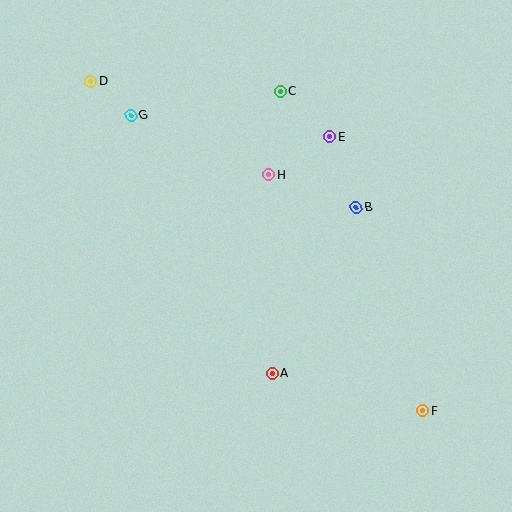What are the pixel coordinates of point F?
Point F is at (422, 411).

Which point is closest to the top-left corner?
Point D is closest to the top-left corner.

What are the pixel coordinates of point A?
Point A is at (272, 373).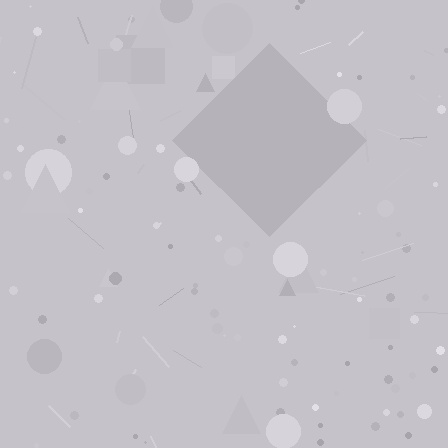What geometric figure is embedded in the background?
A diamond is embedded in the background.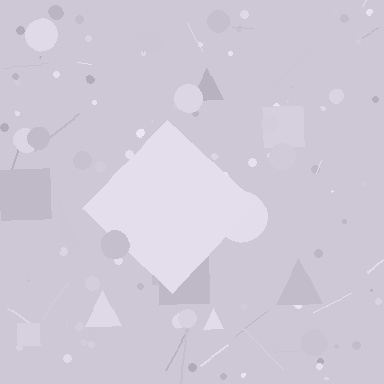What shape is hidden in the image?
A diamond is hidden in the image.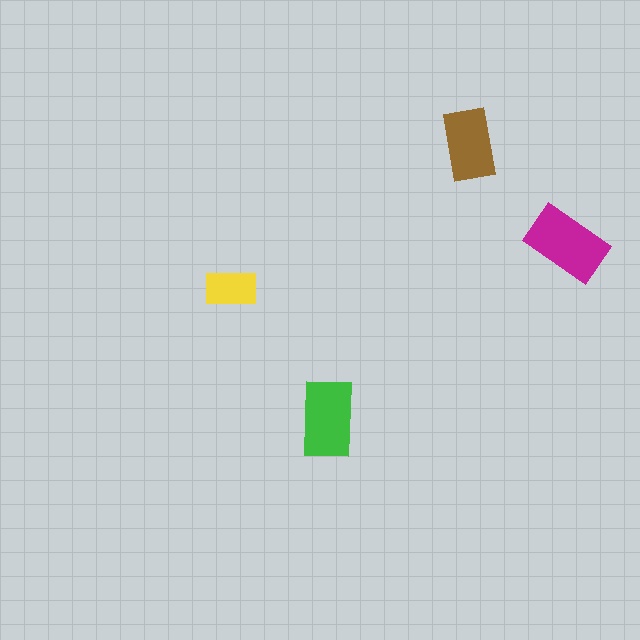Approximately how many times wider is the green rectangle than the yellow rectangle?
About 1.5 times wider.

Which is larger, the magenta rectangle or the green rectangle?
The magenta one.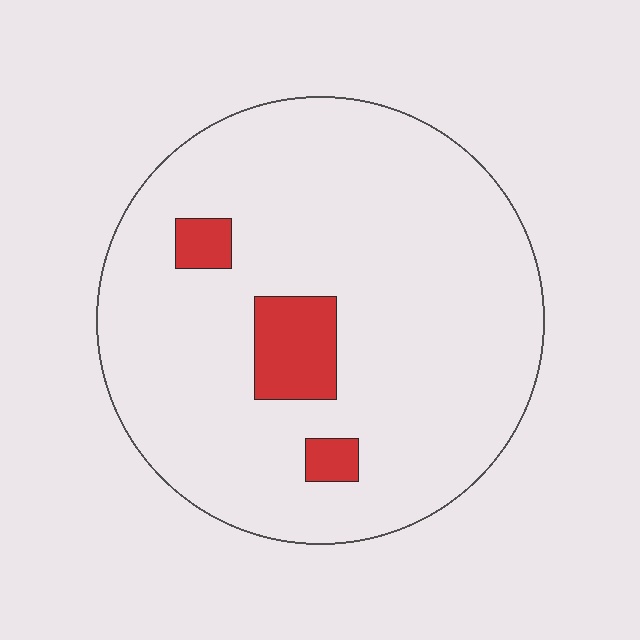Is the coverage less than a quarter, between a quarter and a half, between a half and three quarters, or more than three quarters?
Less than a quarter.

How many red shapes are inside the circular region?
3.